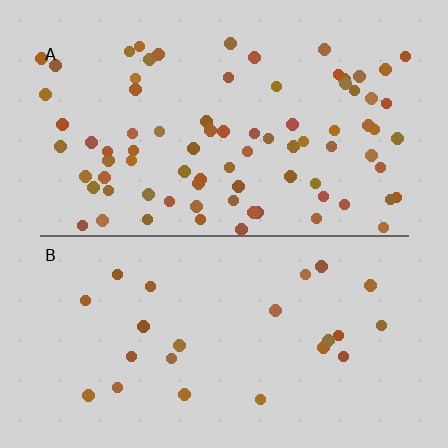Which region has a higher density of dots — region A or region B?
A (the top).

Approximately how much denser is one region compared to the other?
Approximately 3.4× — region A over region B.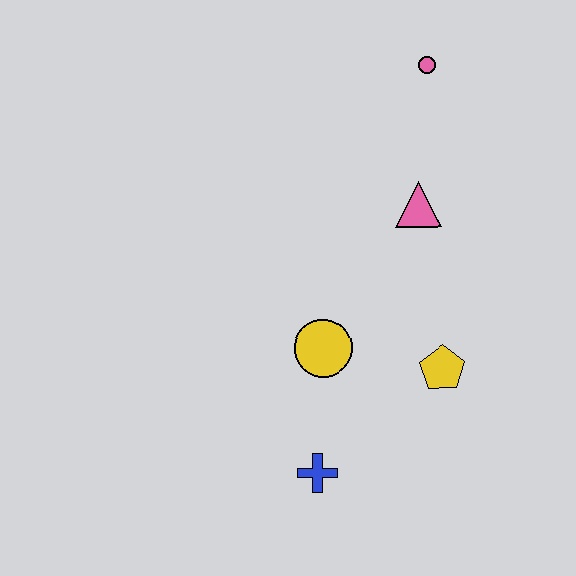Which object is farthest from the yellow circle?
The pink circle is farthest from the yellow circle.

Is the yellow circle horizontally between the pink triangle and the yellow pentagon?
No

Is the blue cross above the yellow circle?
No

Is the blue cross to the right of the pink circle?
No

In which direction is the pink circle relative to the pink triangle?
The pink circle is above the pink triangle.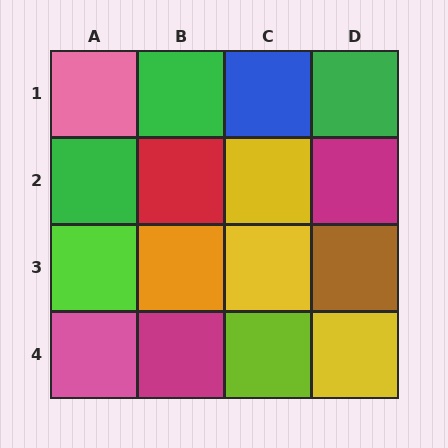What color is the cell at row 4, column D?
Yellow.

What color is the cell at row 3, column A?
Lime.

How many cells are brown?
1 cell is brown.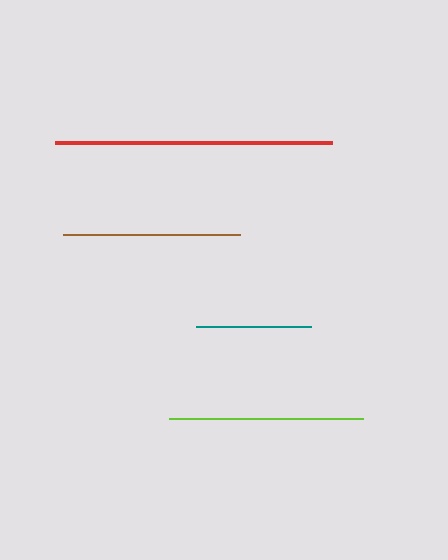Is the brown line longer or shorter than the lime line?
The lime line is longer than the brown line.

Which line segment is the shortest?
The teal line is the shortest at approximately 115 pixels.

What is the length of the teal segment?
The teal segment is approximately 115 pixels long.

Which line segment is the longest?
The red line is the longest at approximately 277 pixels.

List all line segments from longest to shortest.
From longest to shortest: red, lime, brown, teal.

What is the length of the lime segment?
The lime segment is approximately 194 pixels long.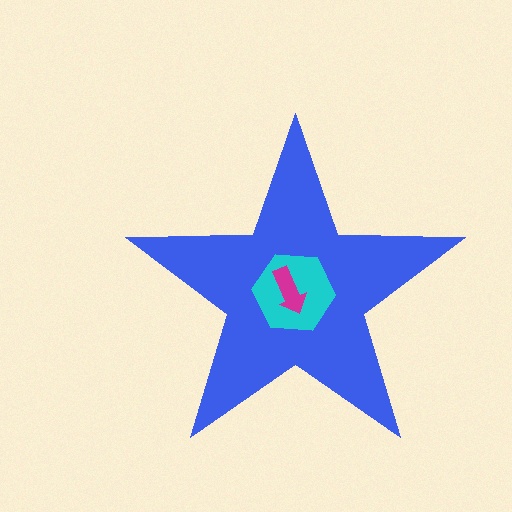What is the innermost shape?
The magenta arrow.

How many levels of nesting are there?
3.